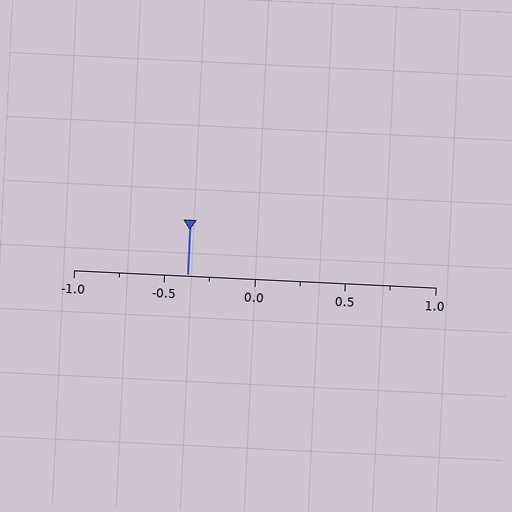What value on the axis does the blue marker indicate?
The marker indicates approximately -0.38.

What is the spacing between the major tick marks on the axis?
The major ticks are spaced 0.5 apart.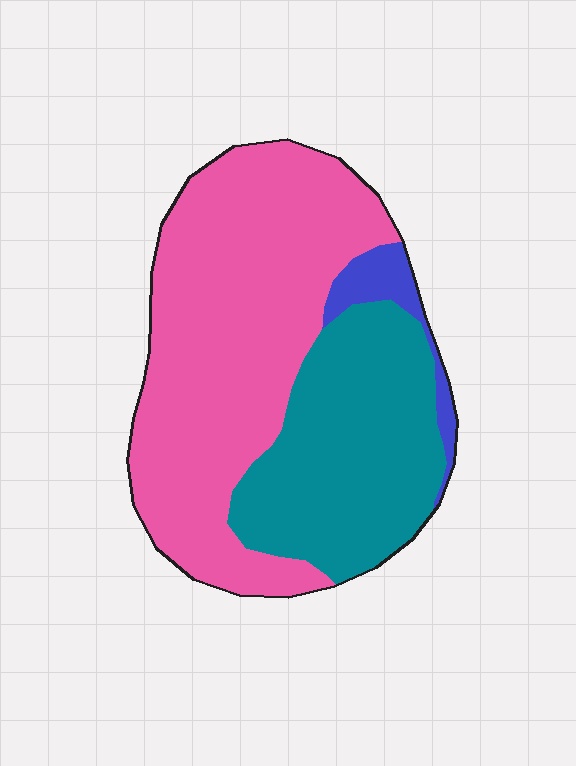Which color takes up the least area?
Blue, at roughly 5%.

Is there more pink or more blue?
Pink.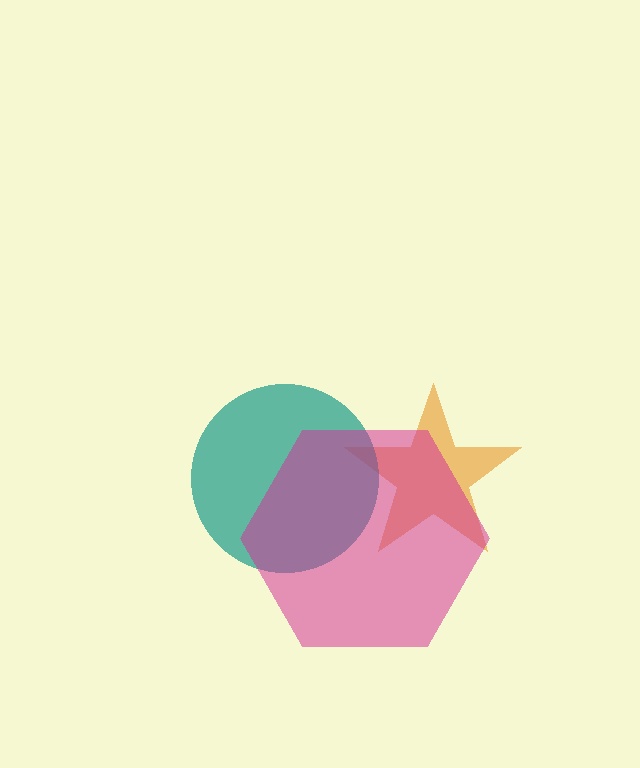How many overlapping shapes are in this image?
There are 3 overlapping shapes in the image.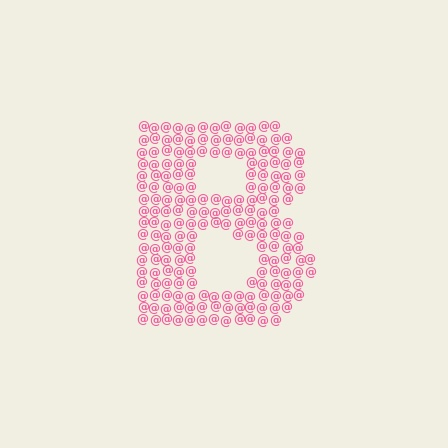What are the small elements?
The small elements are at signs.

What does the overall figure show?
The overall figure shows the letter B.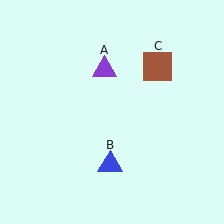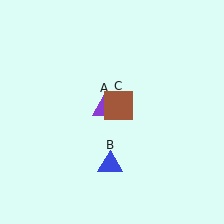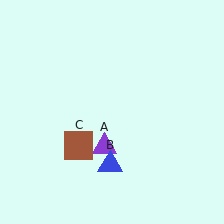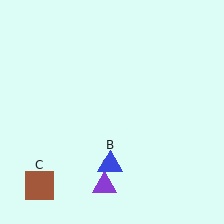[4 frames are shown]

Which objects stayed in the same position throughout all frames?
Blue triangle (object B) remained stationary.